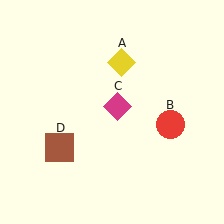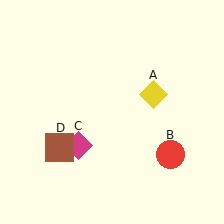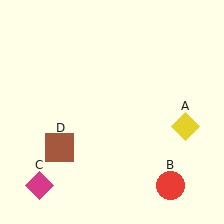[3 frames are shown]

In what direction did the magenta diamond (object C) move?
The magenta diamond (object C) moved down and to the left.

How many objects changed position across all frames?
3 objects changed position: yellow diamond (object A), red circle (object B), magenta diamond (object C).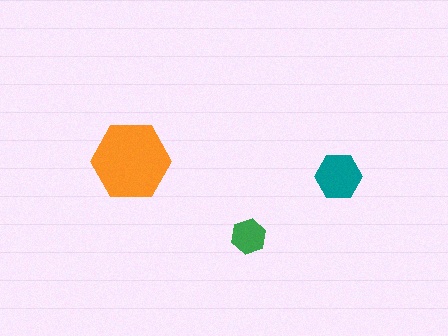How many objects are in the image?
There are 3 objects in the image.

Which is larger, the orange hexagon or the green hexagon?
The orange one.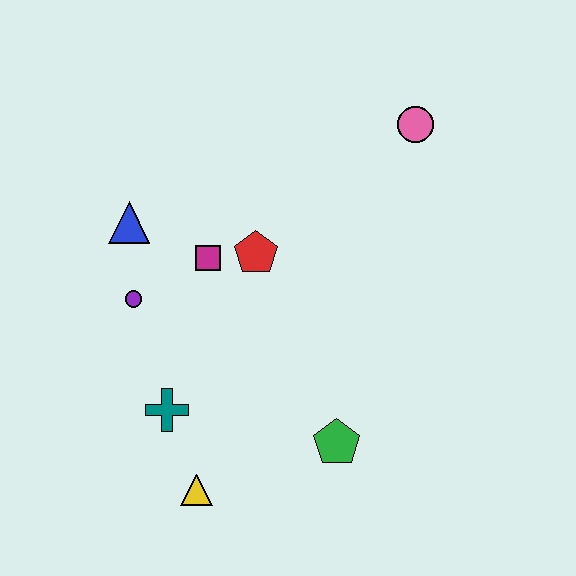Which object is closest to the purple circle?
The blue triangle is closest to the purple circle.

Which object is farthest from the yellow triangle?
The pink circle is farthest from the yellow triangle.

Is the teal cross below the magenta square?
Yes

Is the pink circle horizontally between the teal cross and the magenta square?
No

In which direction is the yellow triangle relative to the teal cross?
The yellow triangle is below the teal cross.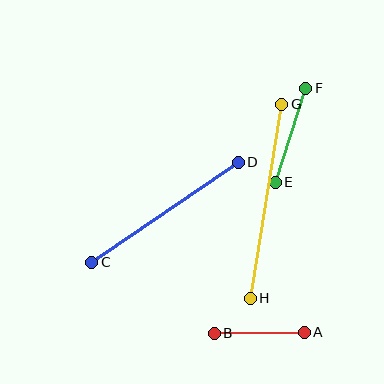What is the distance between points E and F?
The distance is approximately 98 pixels.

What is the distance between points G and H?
The distance is approximately 197 pixels.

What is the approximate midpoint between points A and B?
The midpoint is at approximately (259, 333) pixels.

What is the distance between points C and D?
The distance is approximately 178 pixels.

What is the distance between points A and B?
The distance is approximately 90 pixels.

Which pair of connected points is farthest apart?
Points G and H are farthest apart.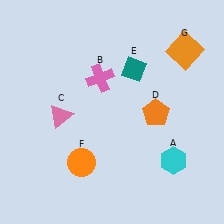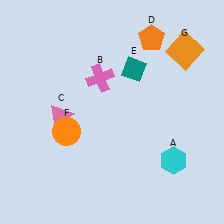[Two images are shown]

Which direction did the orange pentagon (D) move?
The orange pentagon (D) moved up.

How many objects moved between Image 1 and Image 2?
2 objects moved between the two images.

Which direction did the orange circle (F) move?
The orange circle (F) moved up.